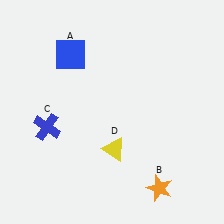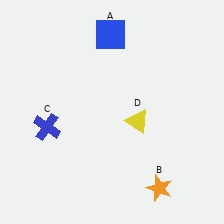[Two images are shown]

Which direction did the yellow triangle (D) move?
The yellow triangle (D) moved up.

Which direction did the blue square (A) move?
The blue square (A) moved right.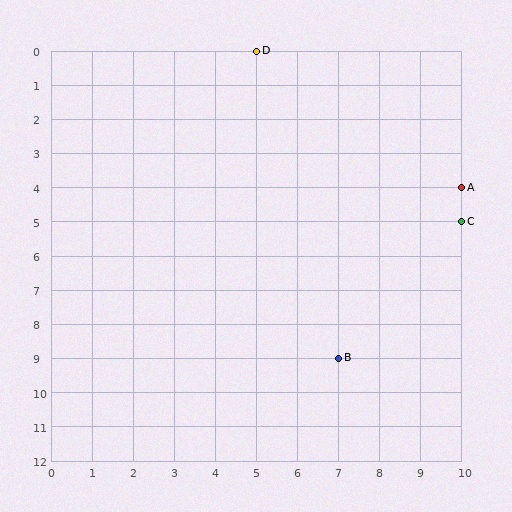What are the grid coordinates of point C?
Point C is at grid coordinates (10, 5).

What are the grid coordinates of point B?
Point B is at grid coordinates (7, 9).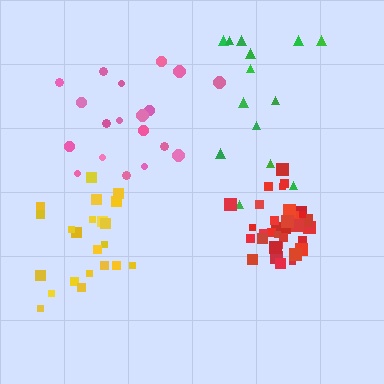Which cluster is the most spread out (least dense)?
Green.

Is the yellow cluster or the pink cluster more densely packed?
Yellow.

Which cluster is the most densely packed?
Red.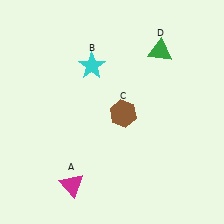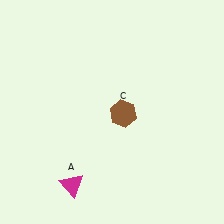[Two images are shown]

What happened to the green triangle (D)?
The green triangle (D) was removed in Image 2. It was in the top-right area of Image 1.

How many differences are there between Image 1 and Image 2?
There are 2 differences between the two images.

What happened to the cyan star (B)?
The cyan star (B) was removed in Image 2. It was in the top-left area of Image 1.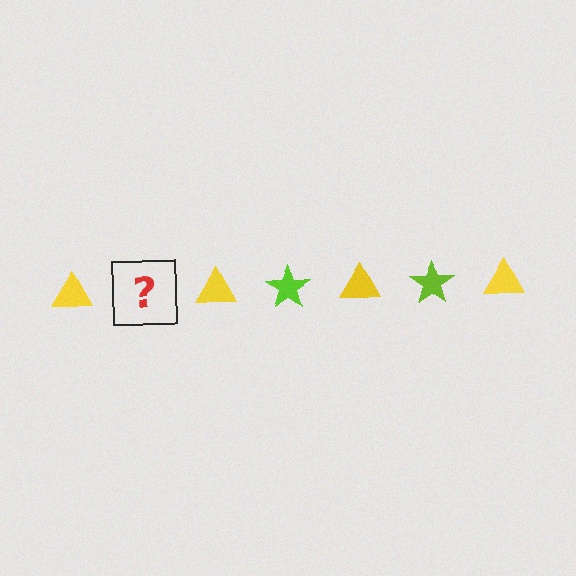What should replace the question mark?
The question mark should be replaced with a lime star.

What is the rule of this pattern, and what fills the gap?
The rule is that the pattern alternates between yellow triangle and lime star. The gap should be filled with a lime star.